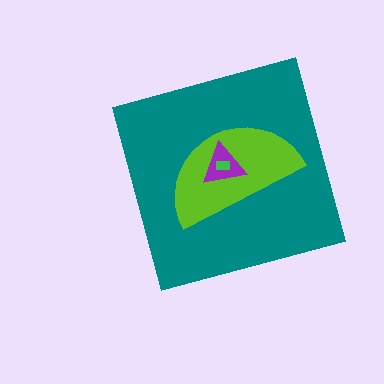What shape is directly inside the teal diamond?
The lime semicircle.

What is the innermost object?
The green rectangle.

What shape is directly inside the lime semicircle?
The purple triangle.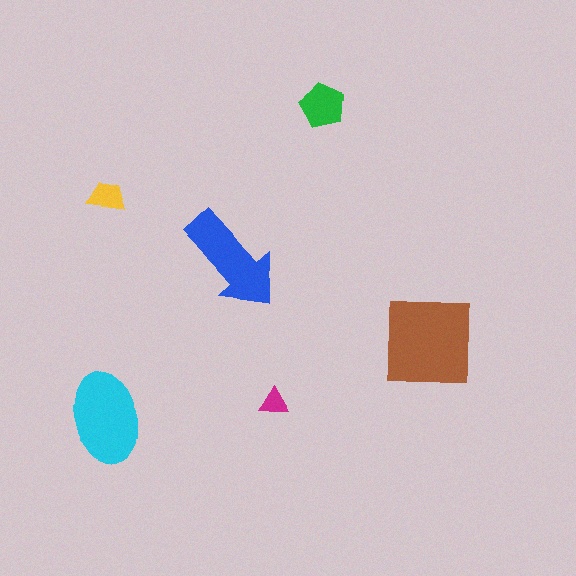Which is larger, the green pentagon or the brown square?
The brown square.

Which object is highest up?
The green pentagon is topmost.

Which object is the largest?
The brown square.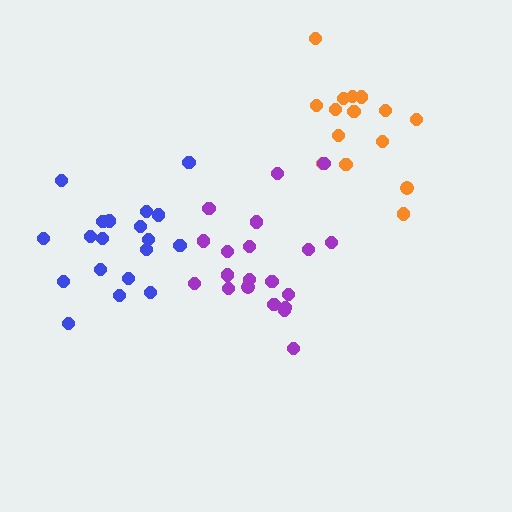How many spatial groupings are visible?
There are 3 spatial groupings.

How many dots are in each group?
Group 1: 15 dots, Group 2: 20 dots, Group 3: 19 dots (54 total).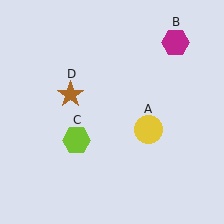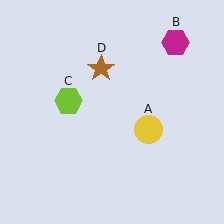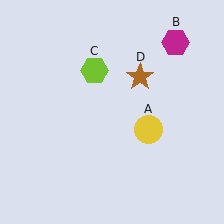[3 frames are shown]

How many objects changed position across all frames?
2 objects changed position: lime hexagon (object C), brown star (object D).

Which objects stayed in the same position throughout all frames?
Yellow circle (object A) and magenta hexagon (object B) remained stationary.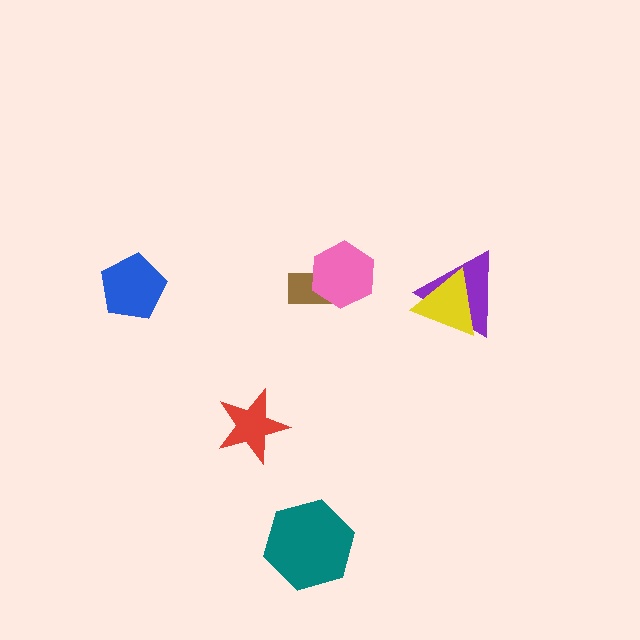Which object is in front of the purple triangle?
The yellow triangle is in front of the purple triangle.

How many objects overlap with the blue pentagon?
0 objects overlap with the blue pentagon.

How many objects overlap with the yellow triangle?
1 object overlaps with the yellow triangle.